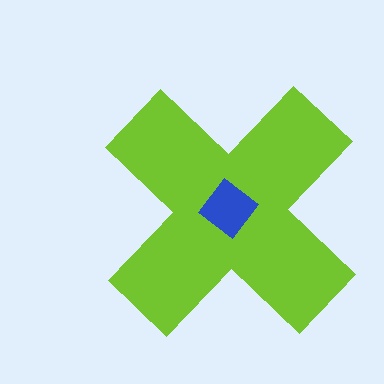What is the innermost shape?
The blue diamond.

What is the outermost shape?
The lime cross.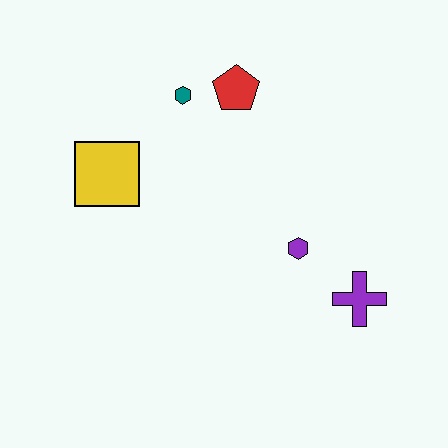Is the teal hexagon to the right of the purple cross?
No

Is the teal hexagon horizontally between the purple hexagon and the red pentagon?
No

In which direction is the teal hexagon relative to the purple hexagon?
The teal hexagon is above the purple hexagon.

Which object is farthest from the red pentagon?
The purple cross is farthest from the red pentagon.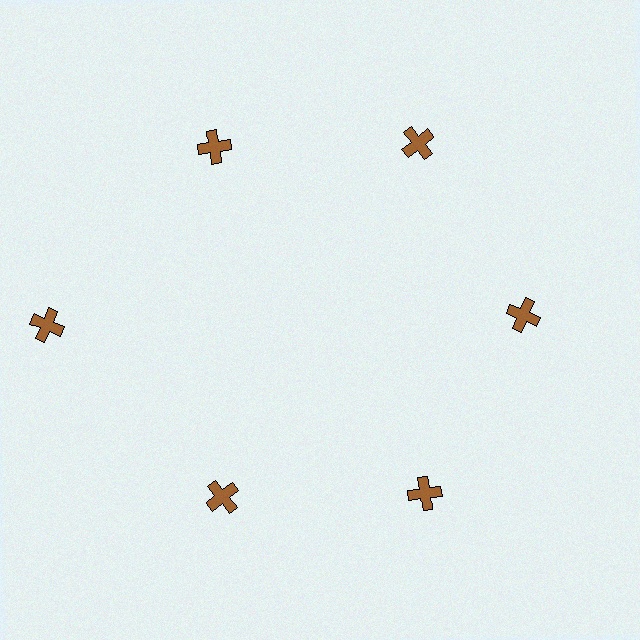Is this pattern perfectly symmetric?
No. The 6 brown crosses are arranged in a ring, but one element near the 9 o'clock position is pushed outward from the center, breaking the 6-fold rotational symmetry.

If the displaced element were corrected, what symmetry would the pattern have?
It would have 6-fold rotational symmetry — the pattern would map onto itself every 60 degrees.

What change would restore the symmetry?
The symmetry would be restored by moving it inward, back onto the ring so that all 6 crosses sit at equal angles and equal distance from the center.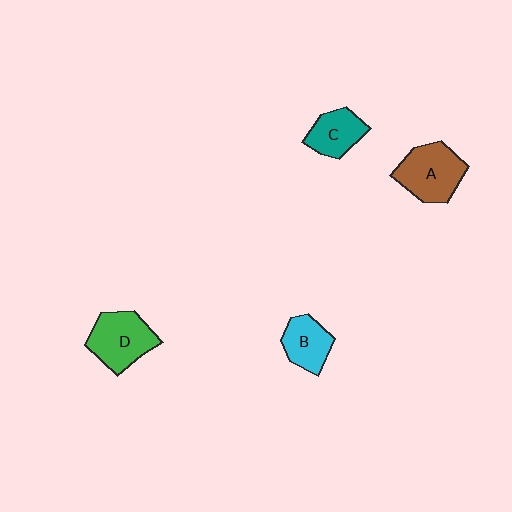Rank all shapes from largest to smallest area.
From largest to smallest: A (brown), D (green), B (cyan), C (teal).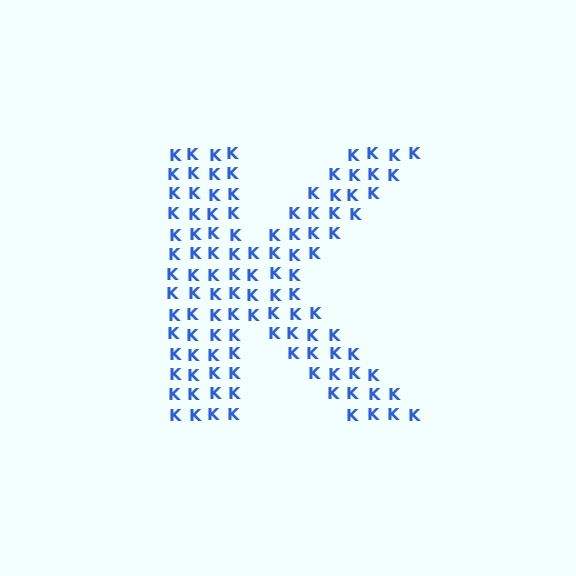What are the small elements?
The small elements are letter K's.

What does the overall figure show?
The overall figure shows the letter K.